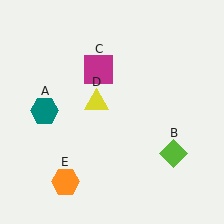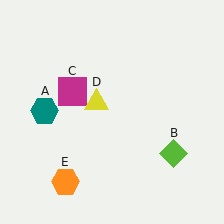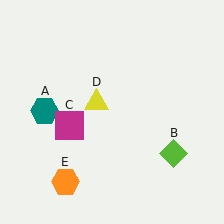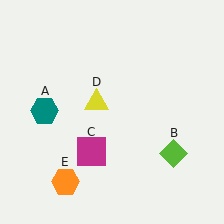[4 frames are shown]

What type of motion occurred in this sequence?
The magenta square (object C) rotated counterclockwise around the center of the scene.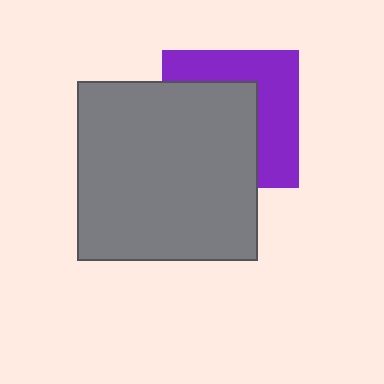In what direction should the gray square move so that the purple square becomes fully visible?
The gray square should move toward the lower-left. That is the shortest direction to clear the overlap and leave the purple square fully visible.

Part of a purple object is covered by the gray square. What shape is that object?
It is a square.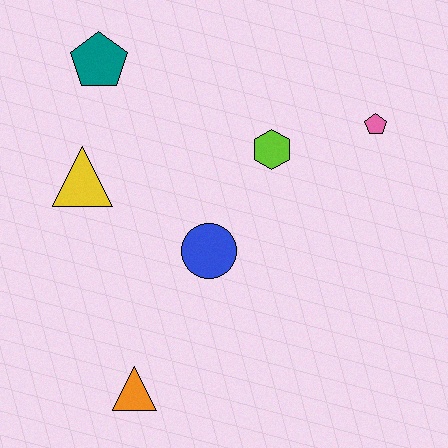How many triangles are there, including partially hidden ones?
There are 2 triangles.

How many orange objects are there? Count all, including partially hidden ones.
There is 1 orange object.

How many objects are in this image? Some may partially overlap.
There are 6 objects.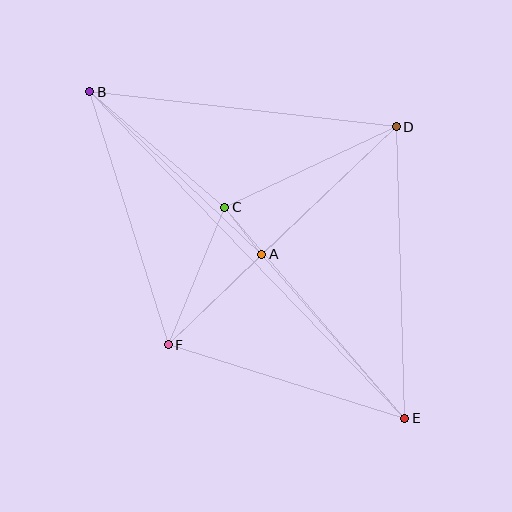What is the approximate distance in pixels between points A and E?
The distance between A and E is approximately 218 pixels.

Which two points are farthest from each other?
Points B and E are farthest from each other.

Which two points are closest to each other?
Points A and C are closest to each other.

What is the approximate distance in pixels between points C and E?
The distance between C and E is approximately 277 pixels.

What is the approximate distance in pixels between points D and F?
The distance between D and F is approximately 316 pixels.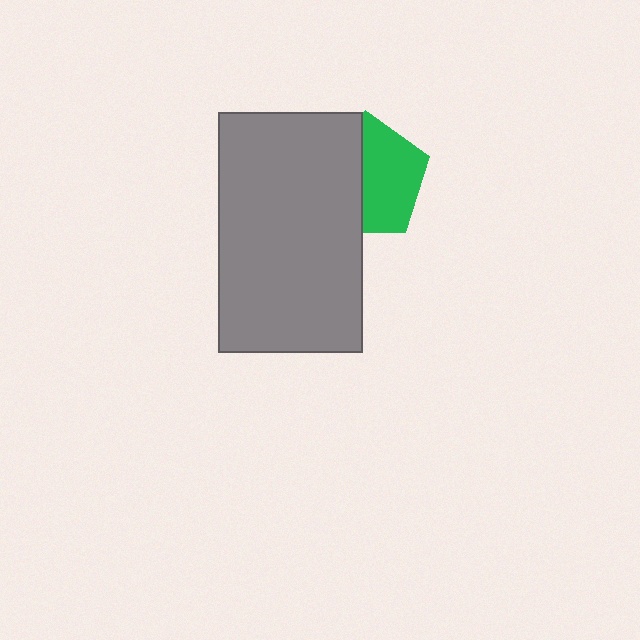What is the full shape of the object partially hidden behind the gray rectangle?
The partially hidden object is a green pentagon.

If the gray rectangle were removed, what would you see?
You would see the complete green pentagon.